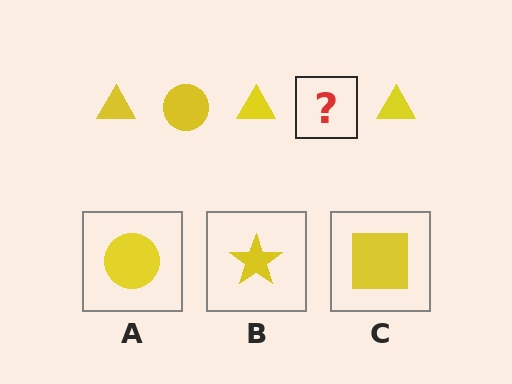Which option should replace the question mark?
Option A.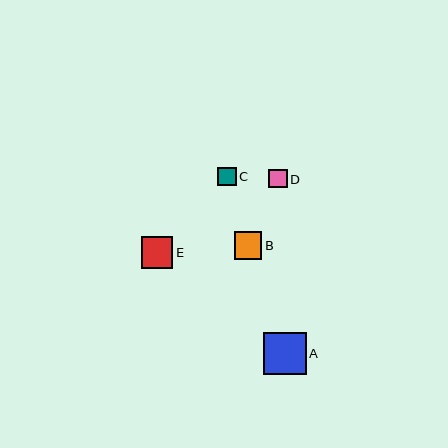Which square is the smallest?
Square D is the smallest with a size of approximately 18 pixels.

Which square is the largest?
Square A is the largest with a size of approximately 42 pixels.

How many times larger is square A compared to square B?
Square A is approximately 1.6 times the size of square B.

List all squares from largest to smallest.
From largest to smallest: A, E, B, C, D.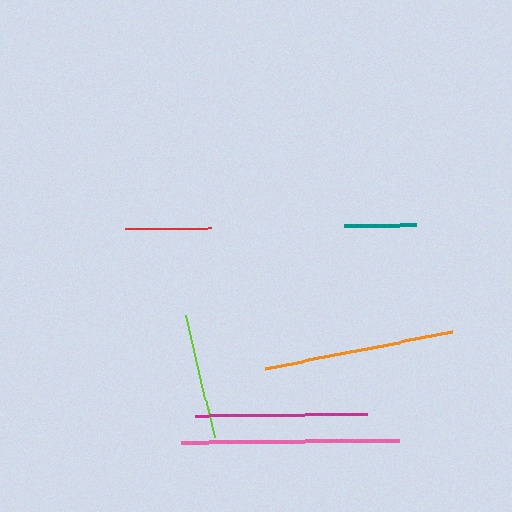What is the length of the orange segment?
The orange segment is approximately 191 pixels long.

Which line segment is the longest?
The pink line is the longest at approximately 219 pixels.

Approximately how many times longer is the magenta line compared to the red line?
The magenta line is approximately 2.0 times the length of the red line.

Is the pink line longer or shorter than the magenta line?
The pink line is longer than the magenta line.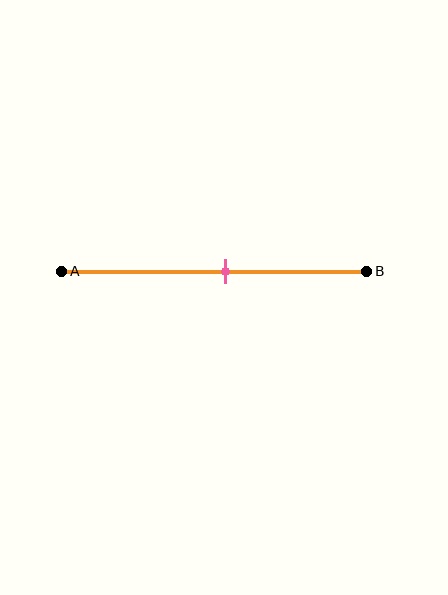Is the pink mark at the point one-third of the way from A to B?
No, the mark is at about 55% from A, not at the 33% one-third point.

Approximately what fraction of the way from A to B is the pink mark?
The pink mark is approximately 55% of the way from A to B.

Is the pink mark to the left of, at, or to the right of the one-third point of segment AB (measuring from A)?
The pink mark is to the right of the one-third point of segment AB.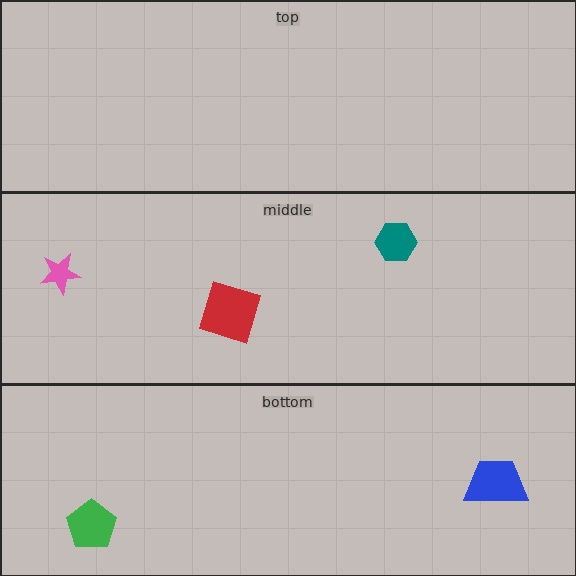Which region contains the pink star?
The middle region.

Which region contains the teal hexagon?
The middle region.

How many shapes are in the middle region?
3.